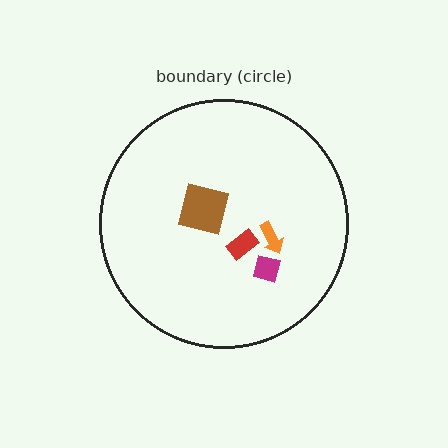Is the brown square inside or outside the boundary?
Inside.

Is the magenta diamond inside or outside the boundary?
Inside.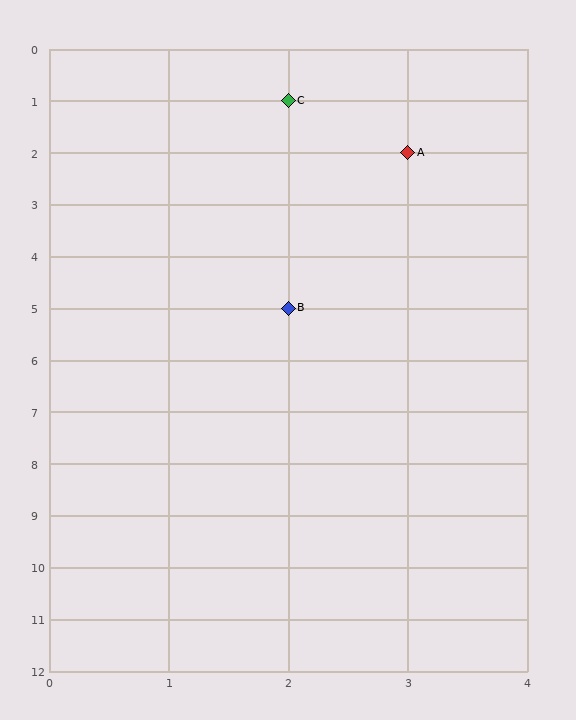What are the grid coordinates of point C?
Point C is at grid coordinates (2, 1).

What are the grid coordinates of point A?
Point A is at grid coordinates (3, 2).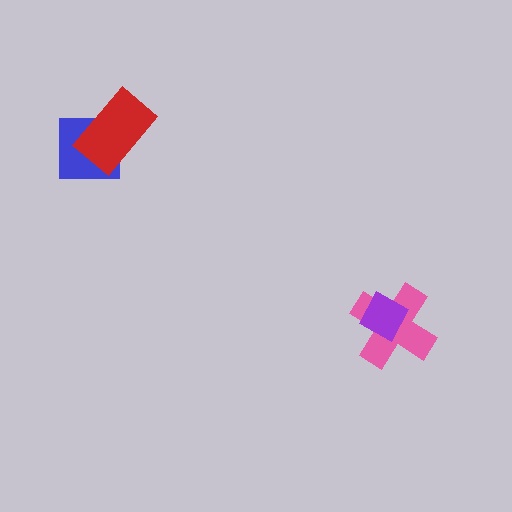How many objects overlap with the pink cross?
1 object overlaps with the pink cross.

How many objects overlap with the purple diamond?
1 object overlaps with the purple diamond.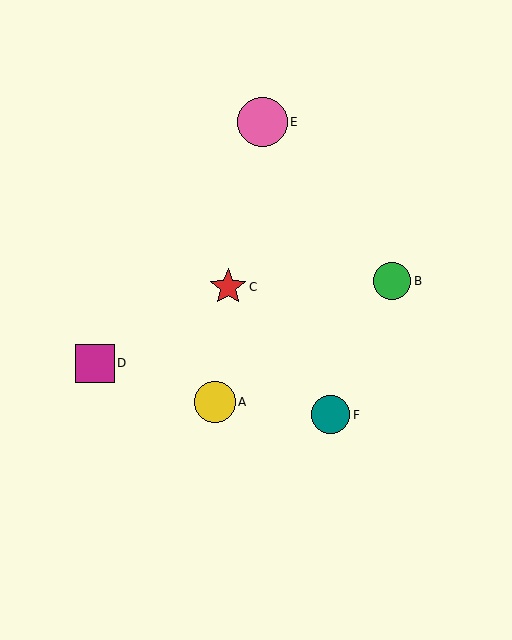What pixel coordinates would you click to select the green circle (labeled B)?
Click at (392, 281) to select the green circle B.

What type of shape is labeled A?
Shape A is a yellow circle.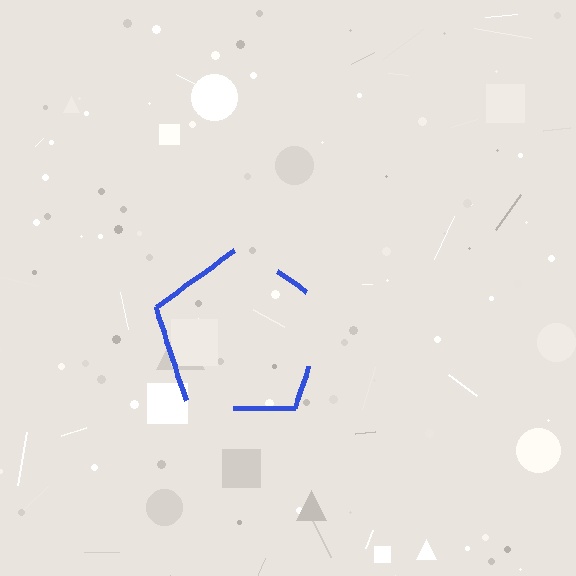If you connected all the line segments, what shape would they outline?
They would outline a pentagon.